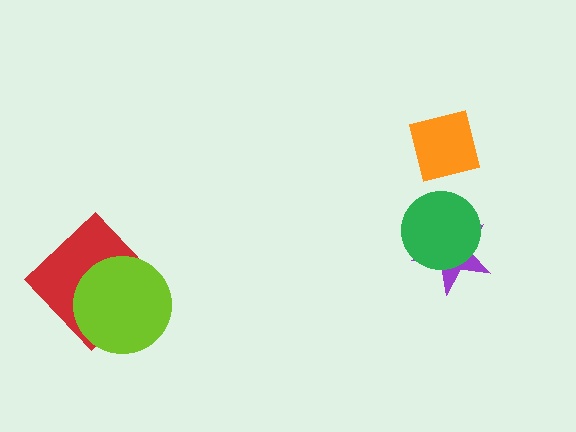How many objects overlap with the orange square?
0 objects overlap with the orange square.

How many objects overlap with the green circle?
1 object overlaps with the green circle.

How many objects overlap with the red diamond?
1 object overlaps with the red diamond.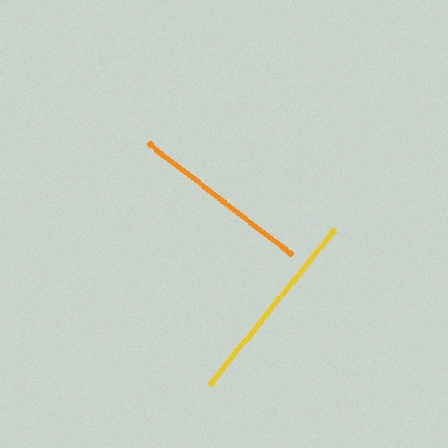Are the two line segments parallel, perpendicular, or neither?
Perpendicular — they meet at approximately 89°.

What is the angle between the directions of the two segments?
Approximately 89 degrees.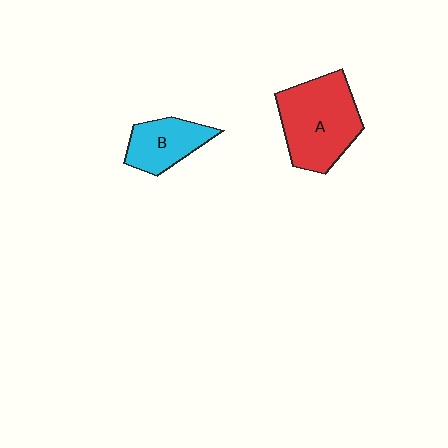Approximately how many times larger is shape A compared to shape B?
Approximately 1.8 times.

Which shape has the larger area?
Shape A (red).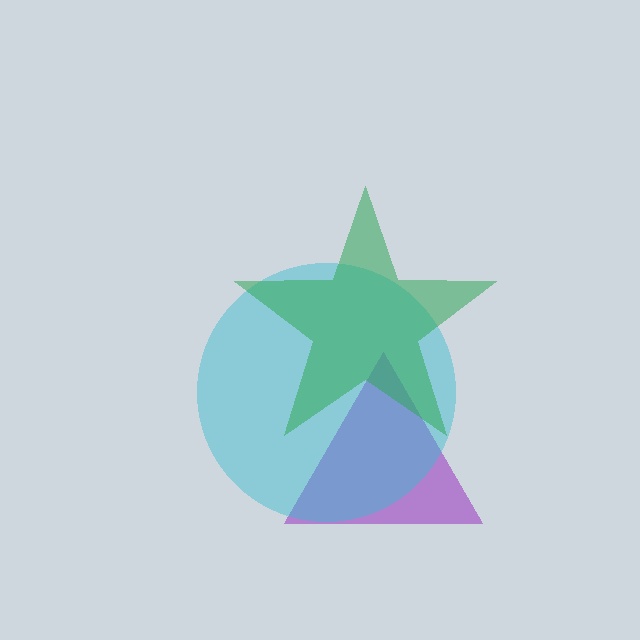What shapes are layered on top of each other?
The layered shapes are: a purple triangle, a cyan circle, a green star.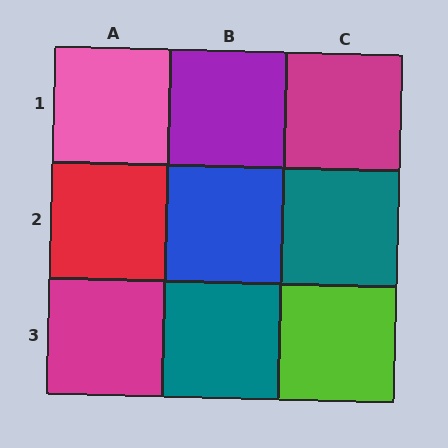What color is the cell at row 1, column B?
Purple.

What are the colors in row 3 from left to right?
Magenta, teal, lime.